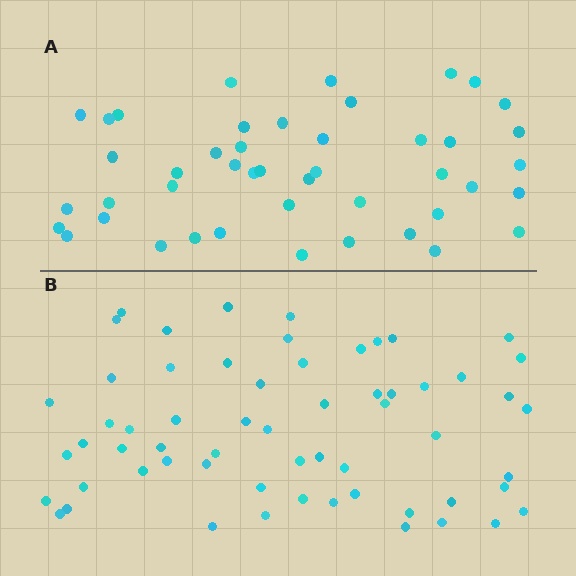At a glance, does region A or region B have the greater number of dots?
Region B (the bottom region) has more dots.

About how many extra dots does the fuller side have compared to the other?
Region B has approximately 15 more dots than region A.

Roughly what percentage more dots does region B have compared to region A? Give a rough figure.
About 35% more.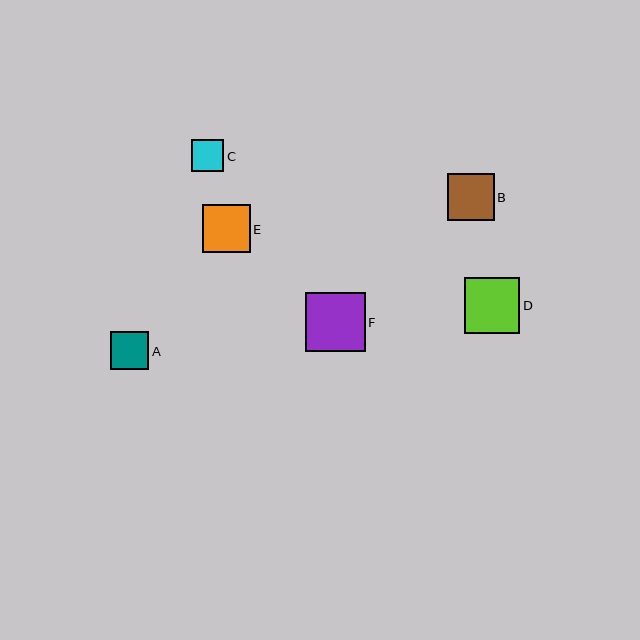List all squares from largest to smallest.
From largest to smallest: F, D, E, B, A, C.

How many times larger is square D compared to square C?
Square D is approximately 1.7 times the size of square C.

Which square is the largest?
Square F is the largest with a size of approximately 59 pixels.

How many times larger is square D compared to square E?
Square D is approximately 1.2 times the size of square E.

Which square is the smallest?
Square C is the smallest with a size of approximately 32 pixels.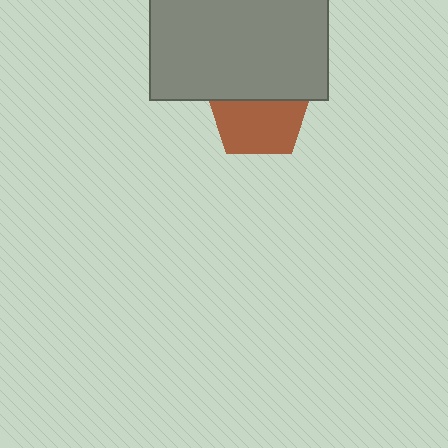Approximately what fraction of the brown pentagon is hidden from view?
Roughly 41% of the brown pentagon is hidden behind the gray rectangle.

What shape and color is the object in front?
The object in front is a gray rectangle.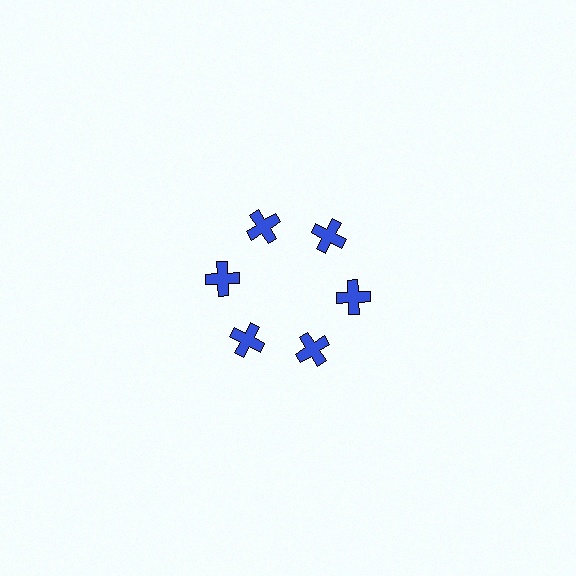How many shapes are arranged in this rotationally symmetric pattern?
There are 6 shapes, arranged in 6 groups of 1.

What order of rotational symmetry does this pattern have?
This pattern has 6-fold rotational symmetry.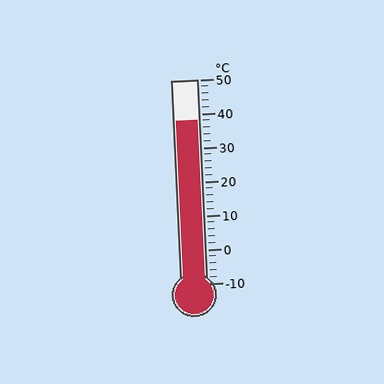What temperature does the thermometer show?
The thermometer shows approximately 38°C.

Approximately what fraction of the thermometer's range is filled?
The thermometer is filled to approximately 80% of its range.